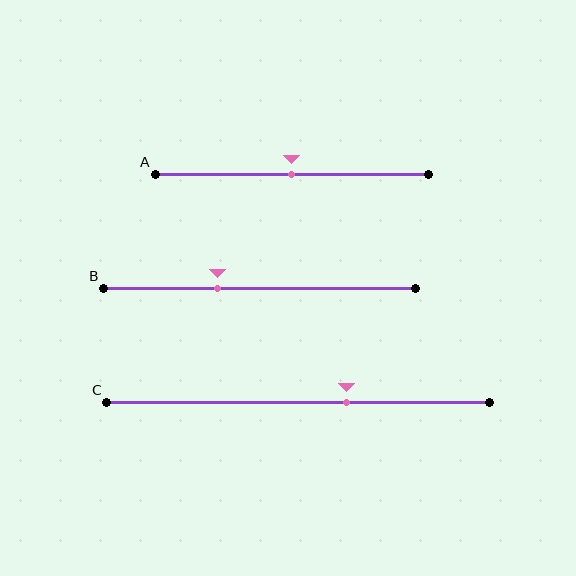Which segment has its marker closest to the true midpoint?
Segment A has its marker closest to the true midpoint.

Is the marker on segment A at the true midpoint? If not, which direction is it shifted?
Yes, the marker on segment A is at the true midpoint.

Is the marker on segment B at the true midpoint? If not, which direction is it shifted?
No, the marker on segment B is shifted to the left by about 13% of the segment length.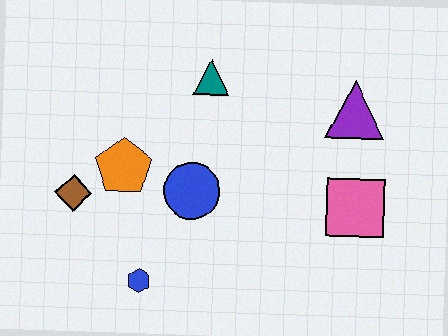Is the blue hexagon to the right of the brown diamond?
Yes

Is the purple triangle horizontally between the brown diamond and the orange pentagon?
No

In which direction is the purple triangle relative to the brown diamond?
The purple triangle is to the right of the brown diamond.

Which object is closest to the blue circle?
The orange pentagon is closest to the blue circle.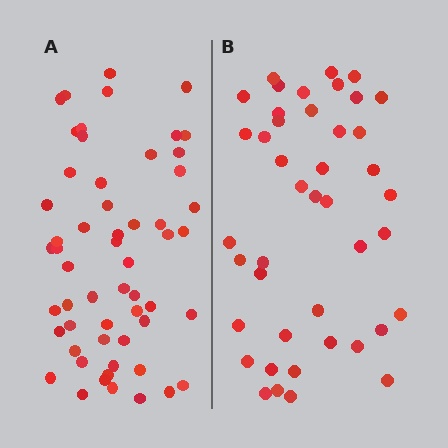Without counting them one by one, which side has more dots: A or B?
Region A (the left region) has more dots.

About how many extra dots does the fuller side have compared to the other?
Region A has approximately 15 more dots than region B.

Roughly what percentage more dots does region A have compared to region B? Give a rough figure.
About 30% more.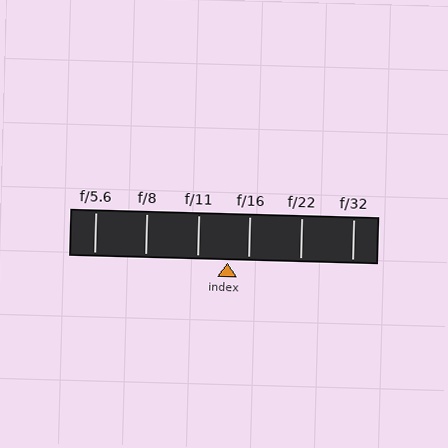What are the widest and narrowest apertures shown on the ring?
The widest aperture shown is f/5.6 and the narrowest is f/32.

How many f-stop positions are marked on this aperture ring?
There are 6 f-stop positions marked.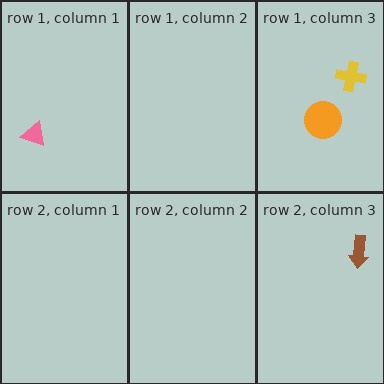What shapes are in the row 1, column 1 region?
The pink triangle.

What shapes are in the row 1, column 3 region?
The orange circle, the yellow cross.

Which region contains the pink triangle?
The row 1, column 1 region.